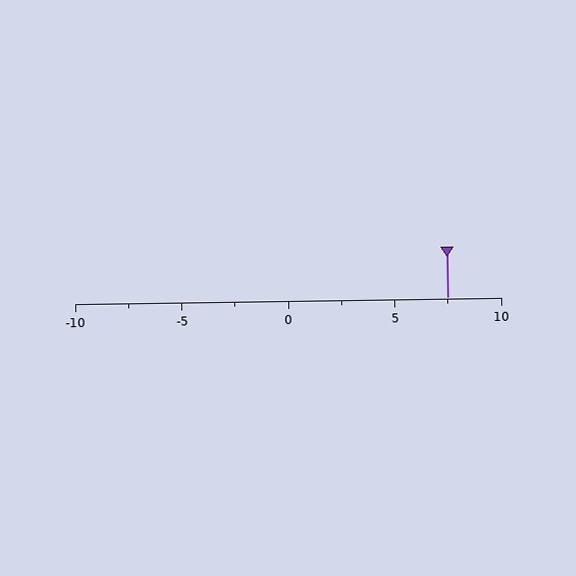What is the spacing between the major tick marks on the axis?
The major ticks are spaced 5 apart.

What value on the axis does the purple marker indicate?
The marker indicates approximately 7.5.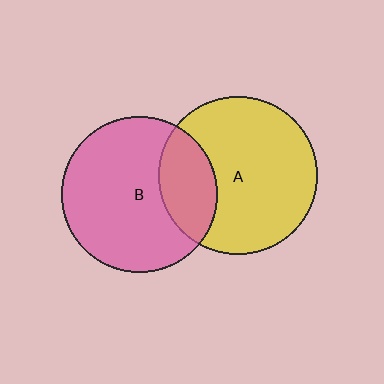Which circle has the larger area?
Circle A (yellow).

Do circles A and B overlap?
Yes.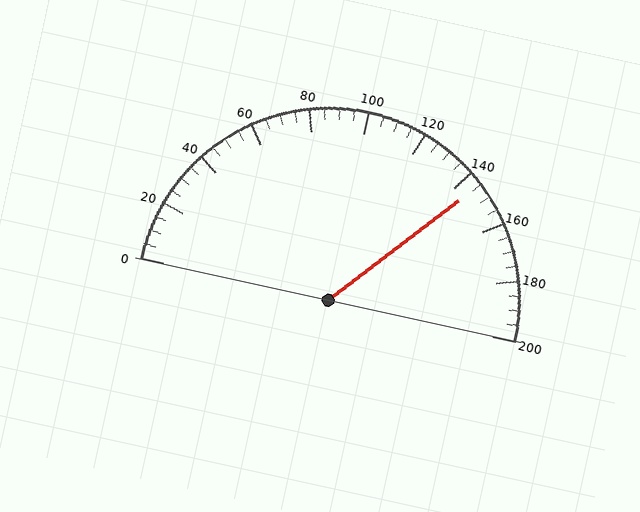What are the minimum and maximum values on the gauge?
The gauge ranges from 0 to 200.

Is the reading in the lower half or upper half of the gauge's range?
The reading is in the upper half of the range (0 to 200).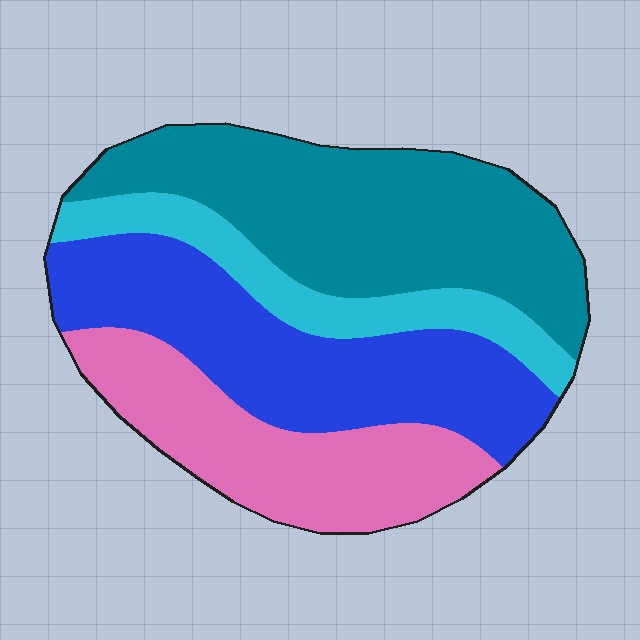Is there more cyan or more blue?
Blue.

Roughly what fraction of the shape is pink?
Pink takes up about one quarter (1/4) of the shape.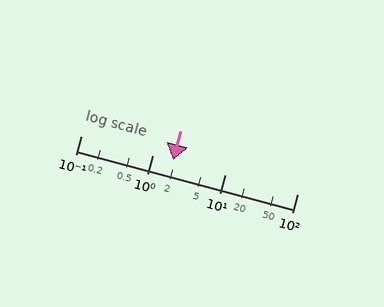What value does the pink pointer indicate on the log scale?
The pointer indicates approximately 1.9.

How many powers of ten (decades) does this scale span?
The scale spans 3 decades, from 0.1 to 100.